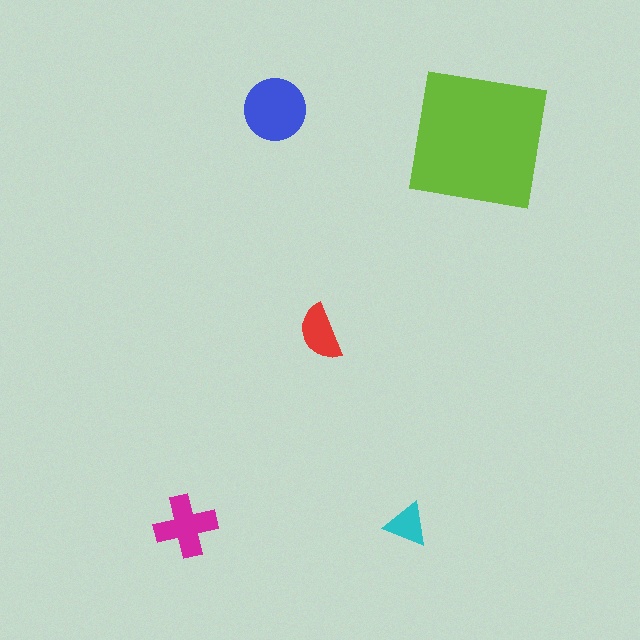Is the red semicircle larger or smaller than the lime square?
Smaller.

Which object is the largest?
The lime square.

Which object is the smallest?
The cyan triangle.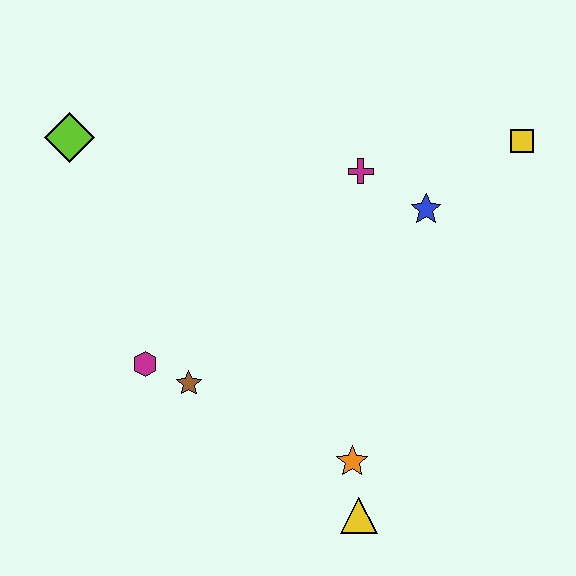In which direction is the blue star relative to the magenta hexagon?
The blue star is to the right of the magenta hexagon.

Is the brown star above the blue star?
No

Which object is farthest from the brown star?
The yellow square is farthest from the brown star.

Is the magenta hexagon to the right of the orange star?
No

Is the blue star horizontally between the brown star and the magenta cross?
No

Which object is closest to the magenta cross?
The blue star is closest to the magenta cross.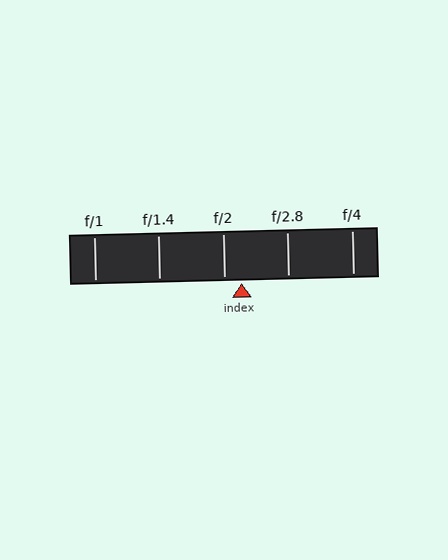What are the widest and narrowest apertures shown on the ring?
The widest aperture shown is f/1 and the narrowest is f/4.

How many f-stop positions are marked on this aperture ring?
There are 5 f-stop positions marked.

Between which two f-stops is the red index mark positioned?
The index mark is between f/2 and f/2.8.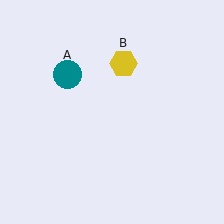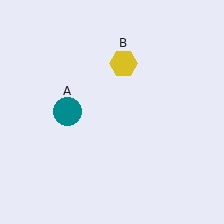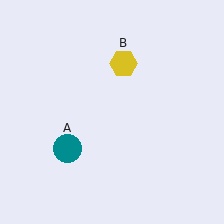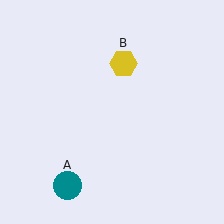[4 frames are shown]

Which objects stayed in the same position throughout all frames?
Yellow hexagon (object B) remained stationary.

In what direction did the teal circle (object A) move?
The teal circle (object A) moved down.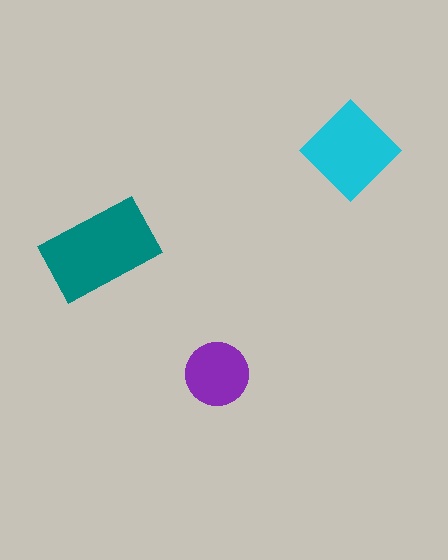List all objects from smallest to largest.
The purple circle, the cyan diamond, the teal rectangle.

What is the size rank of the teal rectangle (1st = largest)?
1st.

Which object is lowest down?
The purple circle is bottommost.